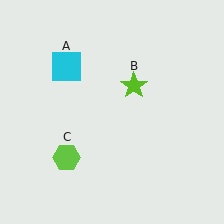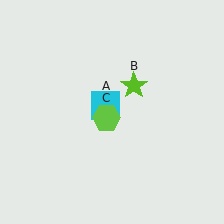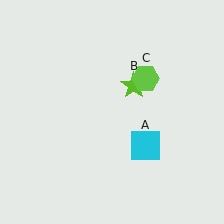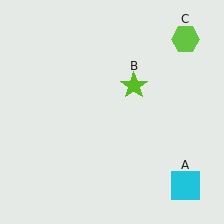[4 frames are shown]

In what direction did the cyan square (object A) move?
The cyan square (object A) moved down and to the right.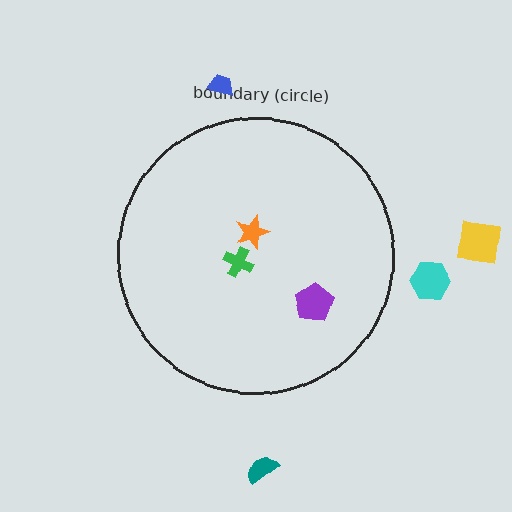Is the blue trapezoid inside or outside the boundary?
Outside.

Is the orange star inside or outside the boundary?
Inside.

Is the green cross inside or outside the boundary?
Inside.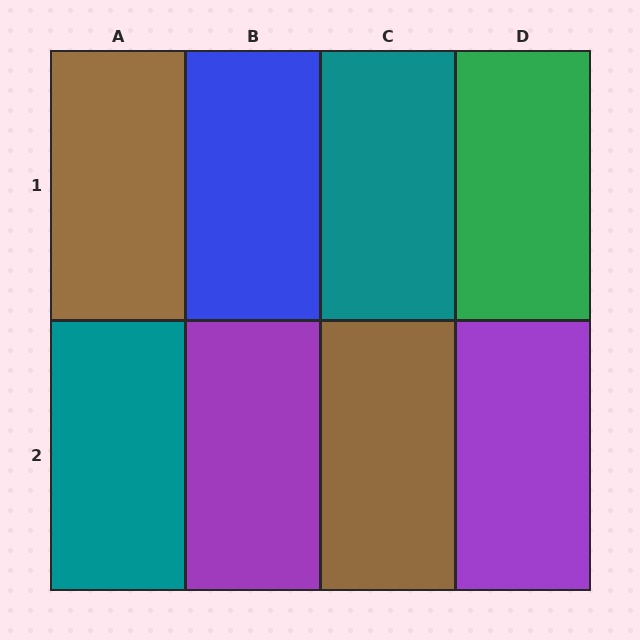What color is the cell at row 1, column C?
Teal.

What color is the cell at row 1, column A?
Brown.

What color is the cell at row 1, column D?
Green.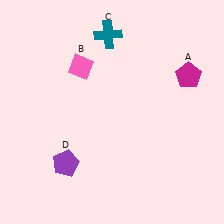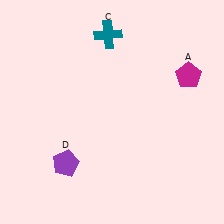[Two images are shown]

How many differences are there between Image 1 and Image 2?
There is 1 difference between the two images.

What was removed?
The pink diamond (B) was removed in Image 2.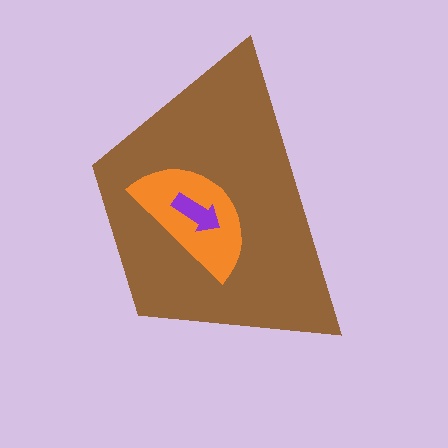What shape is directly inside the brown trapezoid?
The orange semicircle.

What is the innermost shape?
The purple arrow.